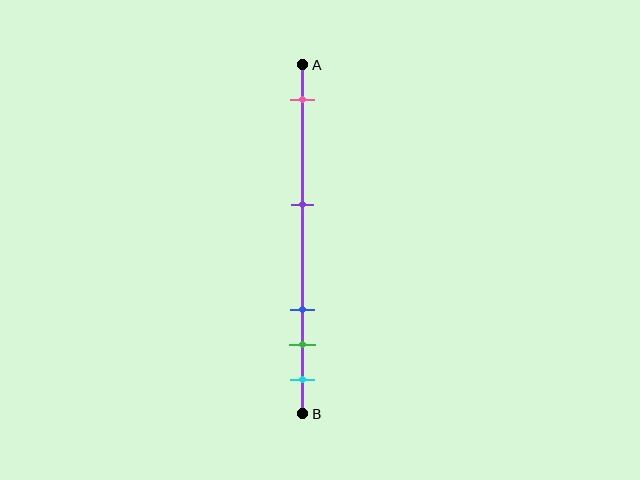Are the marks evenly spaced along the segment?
No, the marks are not evenly spaced.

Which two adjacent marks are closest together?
The green and cyan marks are the closest adjacent pair.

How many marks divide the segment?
There are 5 marks dividing the segment.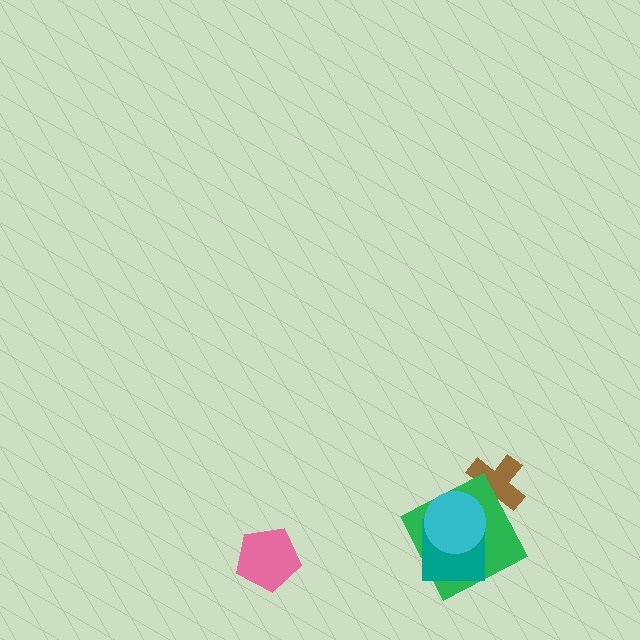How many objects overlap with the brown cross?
1 object overlaps with the brown cross.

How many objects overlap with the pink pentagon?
0 objects overlap with the pink pentagon.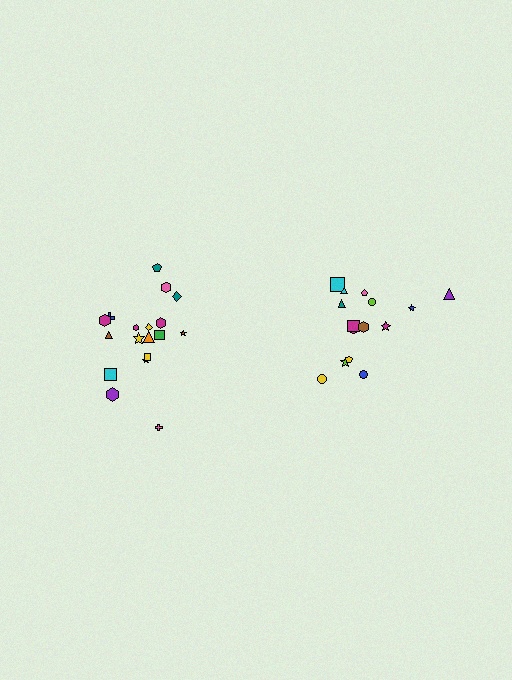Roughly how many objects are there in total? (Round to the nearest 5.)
Roughly 35 objects in total.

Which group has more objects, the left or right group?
The left group.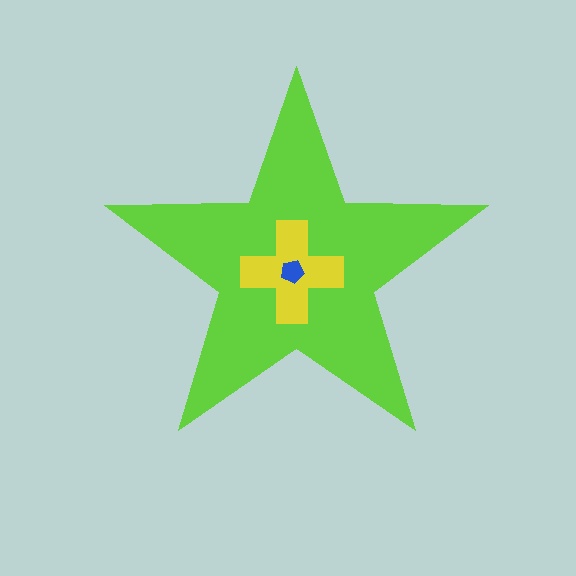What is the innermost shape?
The blue pentagon.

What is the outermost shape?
The lime star.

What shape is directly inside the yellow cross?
The blue pentagon.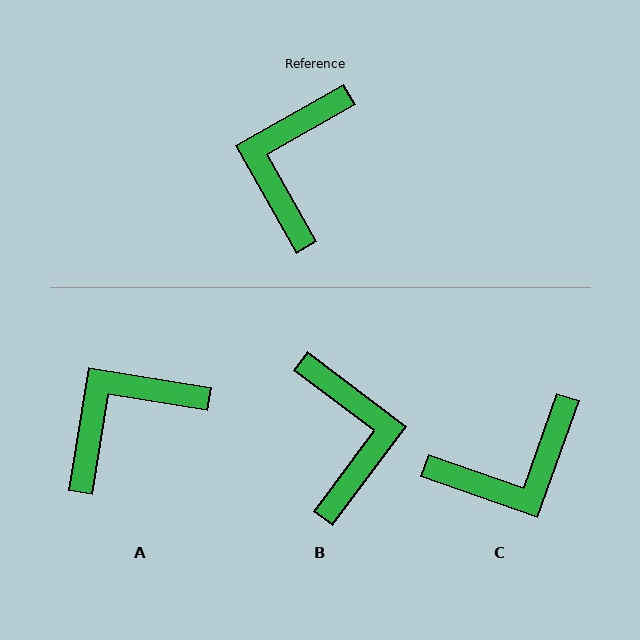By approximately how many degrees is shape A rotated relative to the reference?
Approximately 38 degrees clockwise.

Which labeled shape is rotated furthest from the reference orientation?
B, about 156 degrees away.